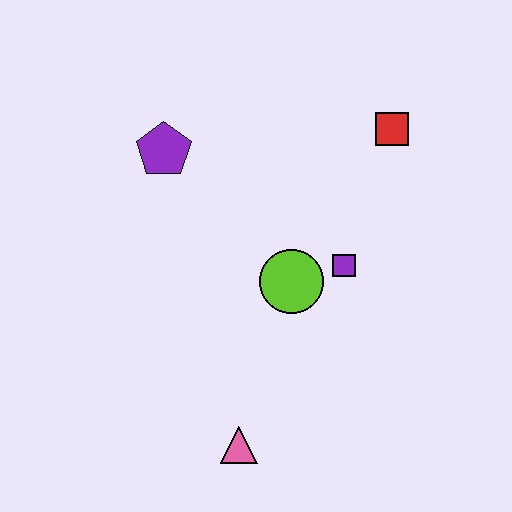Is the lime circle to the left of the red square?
Yes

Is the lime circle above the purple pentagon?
No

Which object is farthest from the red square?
The pink triangle is farthest from the red square.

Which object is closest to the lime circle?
The purple square is closest to the lime circle.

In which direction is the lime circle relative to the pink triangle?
The lime circle is above the pink triangle.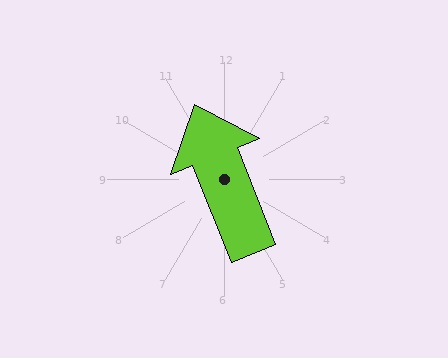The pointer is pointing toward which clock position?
Roughly 11 o'clock.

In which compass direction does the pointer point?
North.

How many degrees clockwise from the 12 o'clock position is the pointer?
Approximately 338 degrees.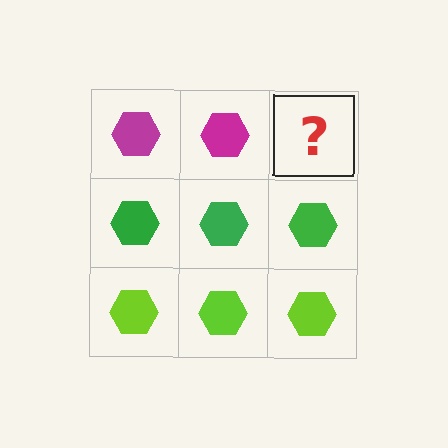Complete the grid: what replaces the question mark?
The question mark should be replaced with a magenta hexagon.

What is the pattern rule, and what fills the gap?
The rule is that each row has a consistent color. The gap should be filled with a magenta hexagon.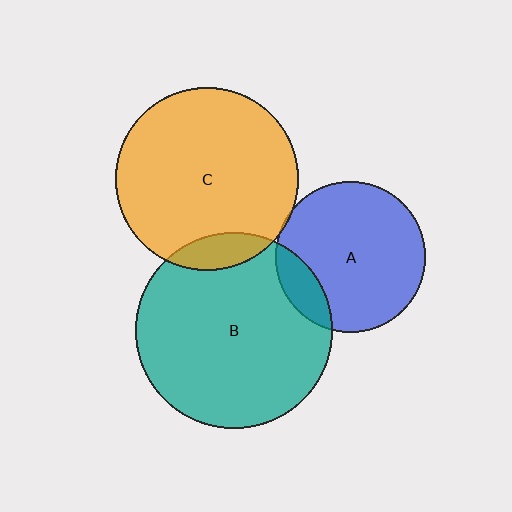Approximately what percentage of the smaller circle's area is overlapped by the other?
Approximately 10%.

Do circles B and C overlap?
Yes.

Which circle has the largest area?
Circle B (teal).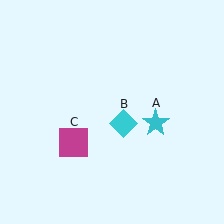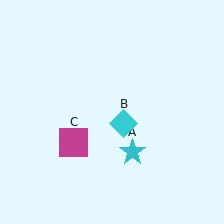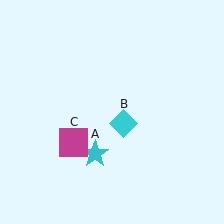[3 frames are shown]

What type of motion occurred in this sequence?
The cyan star (object A) rotated clockwise around the center of the scene.